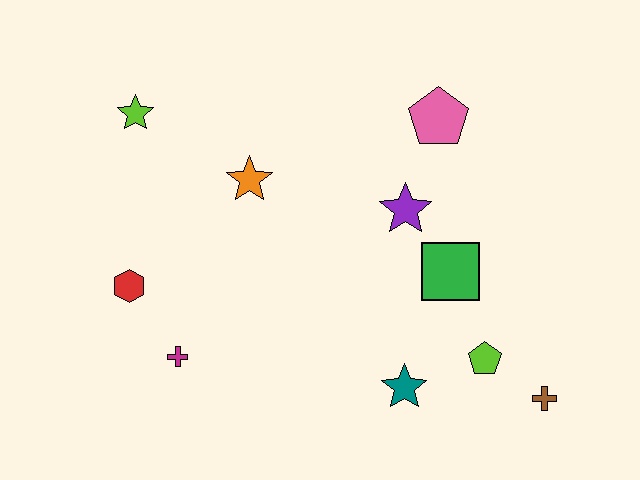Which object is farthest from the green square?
The lime star is farthest from the green square.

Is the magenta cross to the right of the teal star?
No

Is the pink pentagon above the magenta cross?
Yes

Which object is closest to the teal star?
The lime pentagon is closest to the teal star.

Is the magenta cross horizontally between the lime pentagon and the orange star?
No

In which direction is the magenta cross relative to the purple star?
The magenta cross is to the left of the purple star.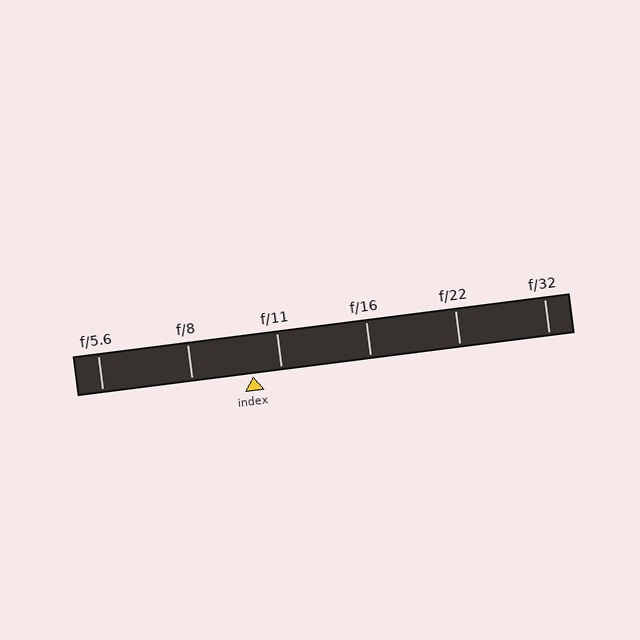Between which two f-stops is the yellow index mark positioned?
The index mark is between f/8 and f/11.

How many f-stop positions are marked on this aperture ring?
There are 6 f-stop positions marked.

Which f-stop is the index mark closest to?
The index mark is closest to f/11.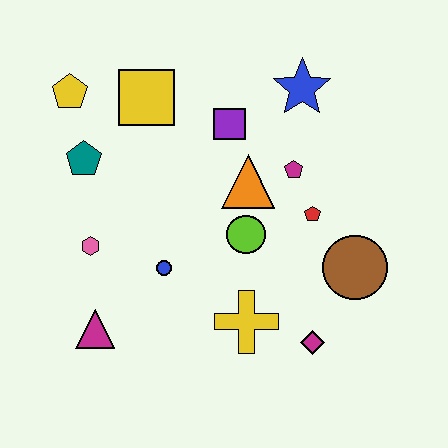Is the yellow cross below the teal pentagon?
Yes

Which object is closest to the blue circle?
The pink hexagon is closest to the blue circle.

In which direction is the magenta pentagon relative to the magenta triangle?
The magenta pentagon is to the right of the magenta triangle.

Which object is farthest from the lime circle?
The yellow pentagon is farthest from the lime circle.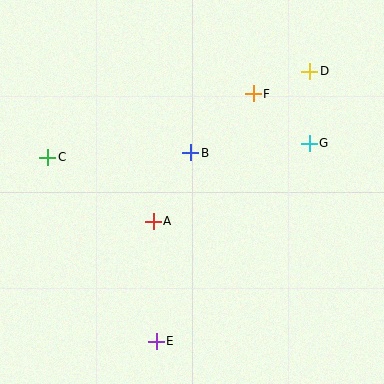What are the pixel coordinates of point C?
Point C is at (48, 157).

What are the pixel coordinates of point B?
Point B is at (191, 153).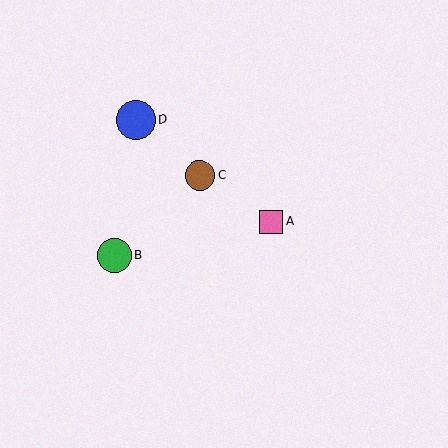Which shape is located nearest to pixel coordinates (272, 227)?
The pink square (labeled A) at (271, 222) is nearest to that location.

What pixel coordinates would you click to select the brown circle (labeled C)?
Click at (200, 176) to select the brown circle C.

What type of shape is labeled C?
Shape C is a brown circle.